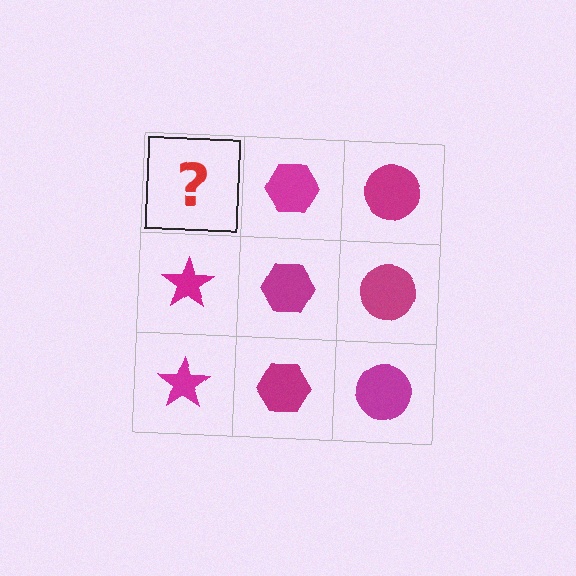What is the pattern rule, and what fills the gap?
The rule is that each column has a consistent shape. The gap should be filled with a magenta star.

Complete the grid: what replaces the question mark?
The question mark should be replaced with a magenta star.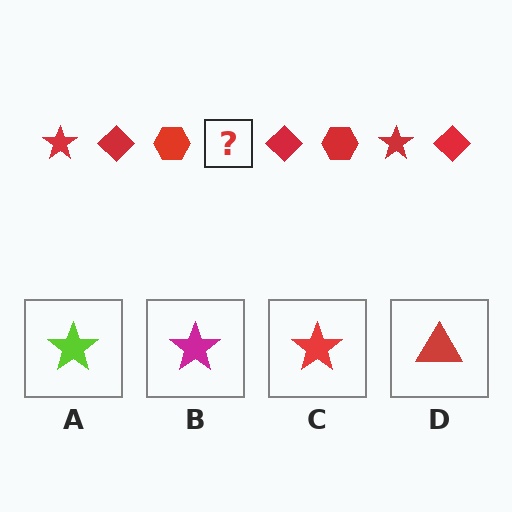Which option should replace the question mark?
Option C.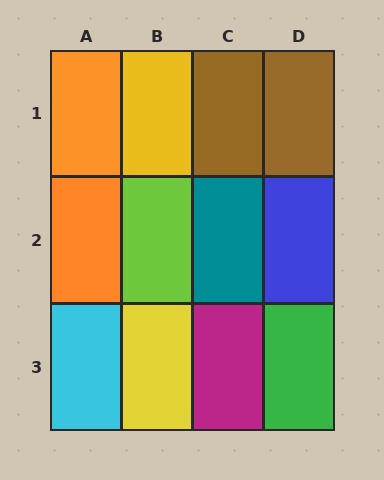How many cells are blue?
1 cell is blue.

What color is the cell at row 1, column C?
Brown.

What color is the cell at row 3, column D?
Green.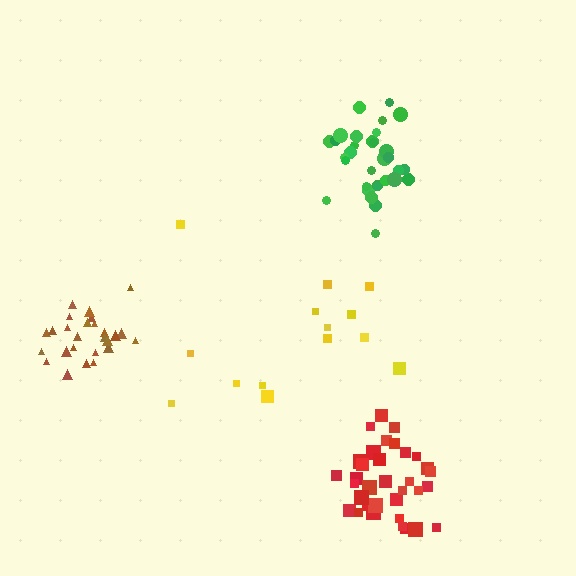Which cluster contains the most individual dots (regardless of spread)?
Red (34).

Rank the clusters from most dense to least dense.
green, brown, red, yellow.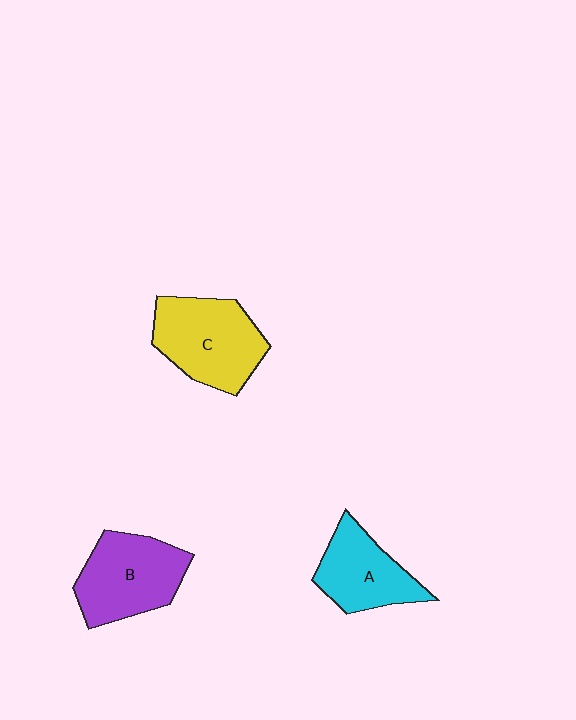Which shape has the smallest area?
Shape A (cyan).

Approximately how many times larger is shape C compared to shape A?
Approximately 1.3 times.